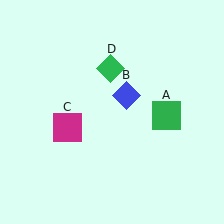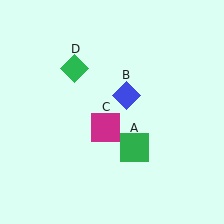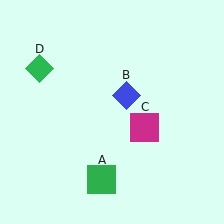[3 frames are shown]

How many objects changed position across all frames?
3 objects changed position: green square (object A), magenta square (object C), green diamond (object D).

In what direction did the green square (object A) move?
The green square (object A) moved down and to the left.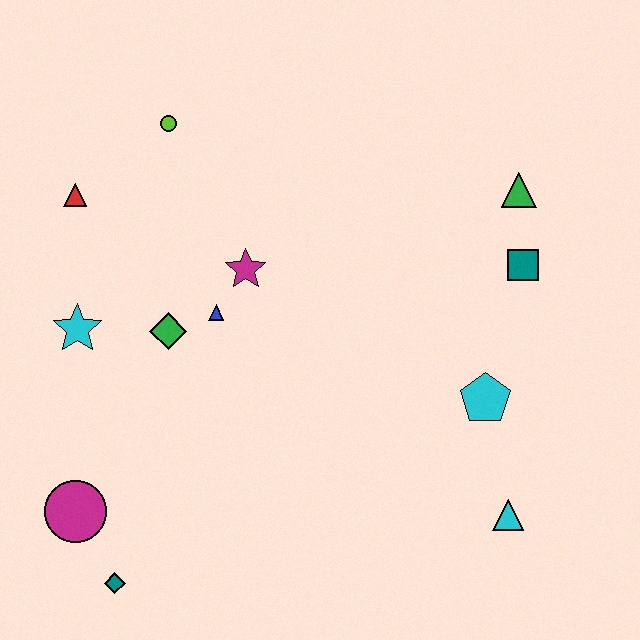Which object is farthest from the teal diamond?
The green triangle is farthest from the teal diamond.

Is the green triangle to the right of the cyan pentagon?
Yes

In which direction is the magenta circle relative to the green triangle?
The magenta circle is to the left of the green triangle.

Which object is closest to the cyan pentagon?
The cyan triangle is closest to the cyan pentagon.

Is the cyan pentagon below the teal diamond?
No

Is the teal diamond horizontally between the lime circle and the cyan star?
Yes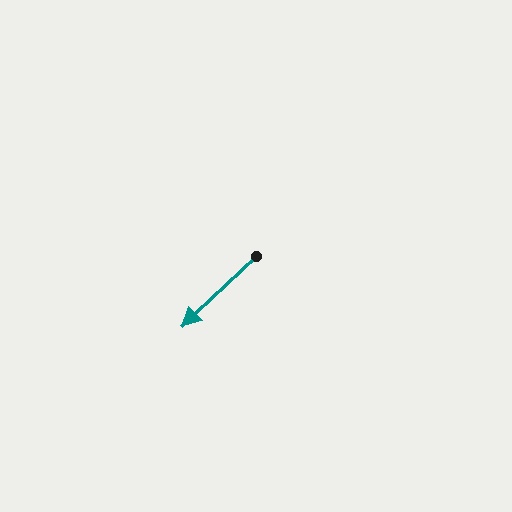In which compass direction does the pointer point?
Southwest.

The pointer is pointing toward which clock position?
Roughly 8 o'clock.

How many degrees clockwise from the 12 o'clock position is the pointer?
Approximately 227 degrees.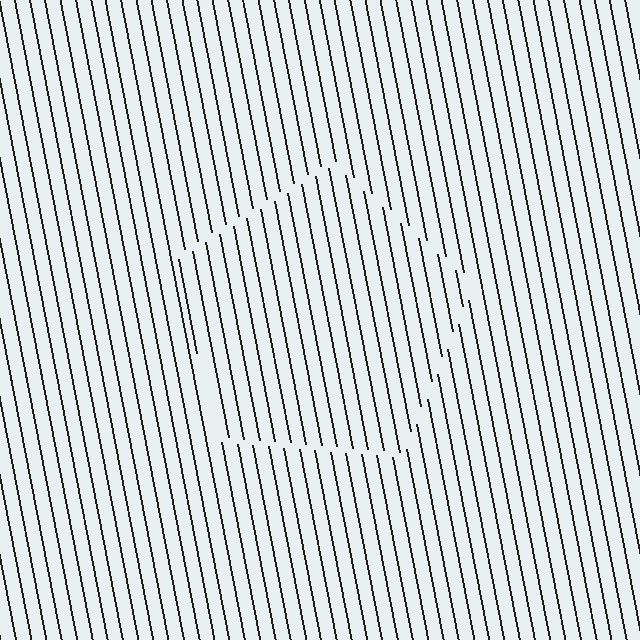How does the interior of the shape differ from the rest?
The interior of the shape contains the same grating, shifted by half a period — the contour is defined by the phase discontinuity where line-ends from the inner and outer gratings abut.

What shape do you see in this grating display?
An illusory pentagon. The interior of the shape contains the same grating, shifted by half a period — the contour is defined by the phase discontinuity where line-ends from the inner and outer gratings abut.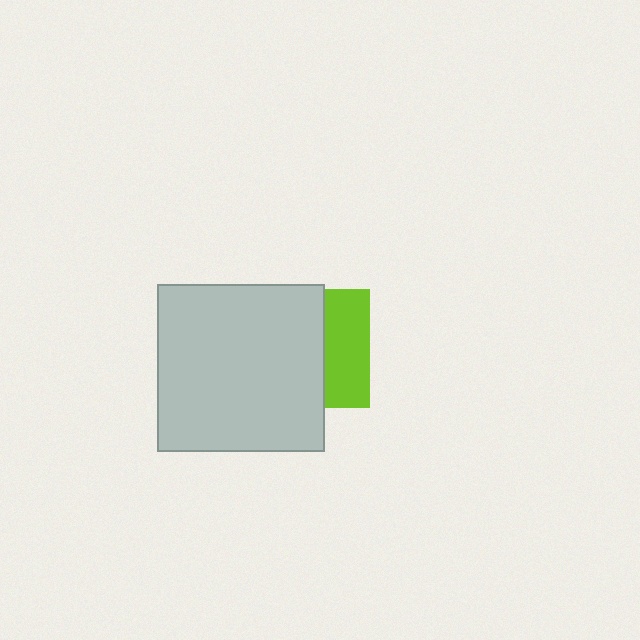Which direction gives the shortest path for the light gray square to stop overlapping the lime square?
Moving left gives the shortest separation.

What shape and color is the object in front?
The object in front is a light gray square.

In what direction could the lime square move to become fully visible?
The lime square could move right. That would shift it out from behind the light gray square entirely.